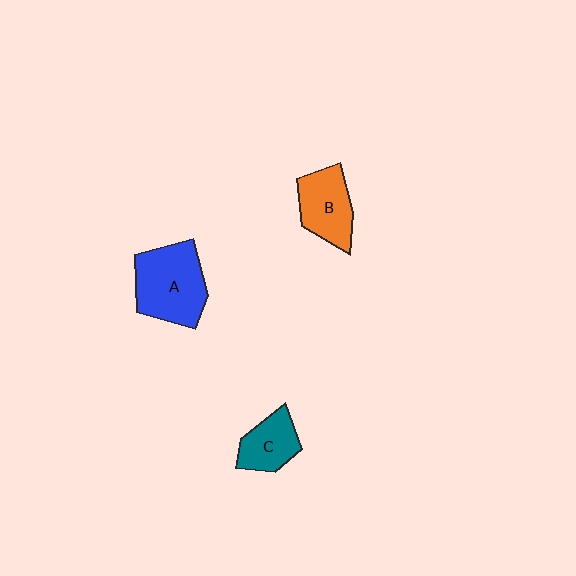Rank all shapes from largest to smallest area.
From largest to smallest: A (blue), B (orange), C (teal).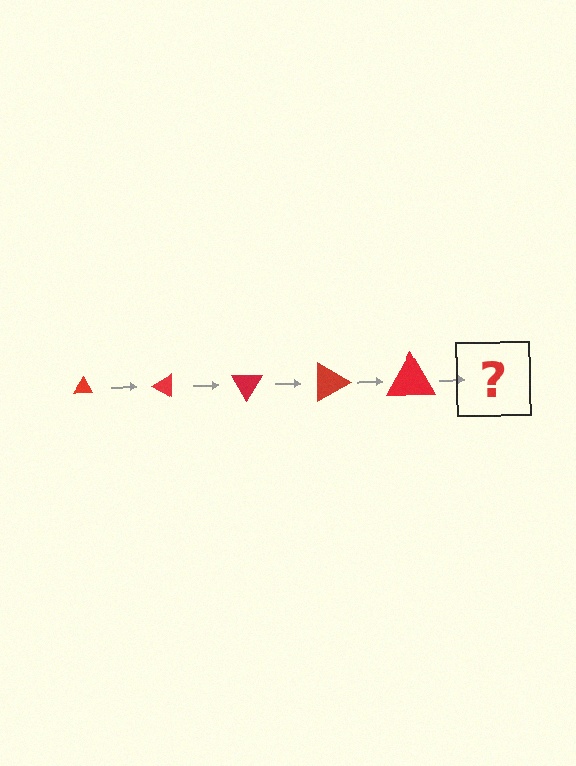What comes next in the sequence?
The next element should be a triangle, larger than the previous one and rotated 150 degrees from the start.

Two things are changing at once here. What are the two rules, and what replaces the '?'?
The two rules are that the triangle grows larger each step and it rotates 30 degrees each step. The '?' should be a triangle, larger than the previous one and rotated 150 degrees from the start.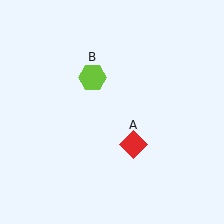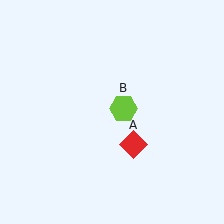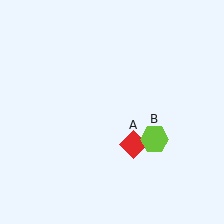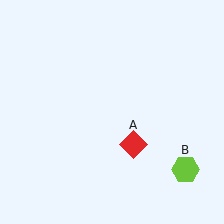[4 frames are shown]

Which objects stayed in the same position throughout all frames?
Red diamond (object A) remained stationary.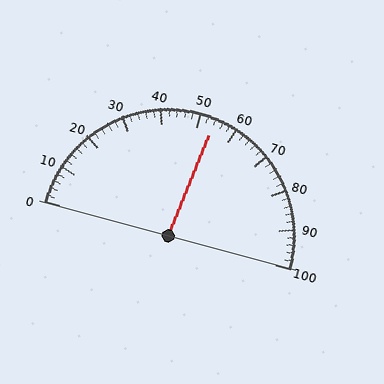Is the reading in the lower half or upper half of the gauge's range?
The reading is in the upper half of the range (0 to 100).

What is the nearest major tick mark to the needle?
The nearest major tick mark is 50.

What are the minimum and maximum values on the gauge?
The gauge ranges from 0 to 100.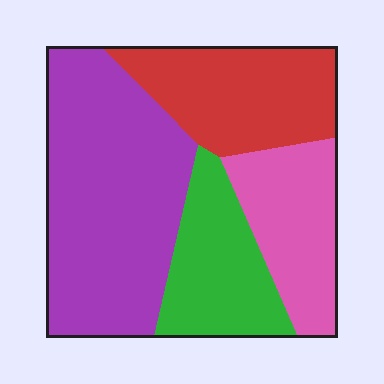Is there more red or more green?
Red.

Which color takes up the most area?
Purple, at roughly 40%.